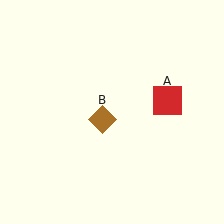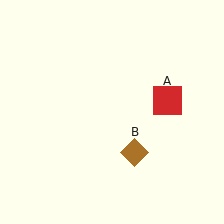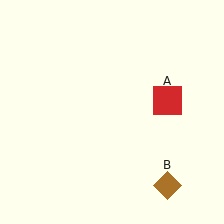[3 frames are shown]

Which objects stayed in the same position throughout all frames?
Red square (object A) remained stationary.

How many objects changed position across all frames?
1 object changed position: brown diamond (object B).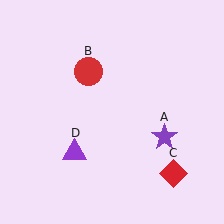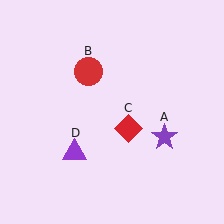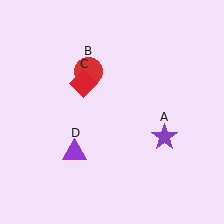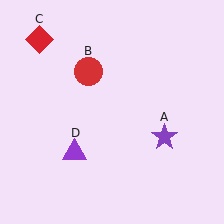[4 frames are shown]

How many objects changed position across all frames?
1 object changed position: red diamond (object C).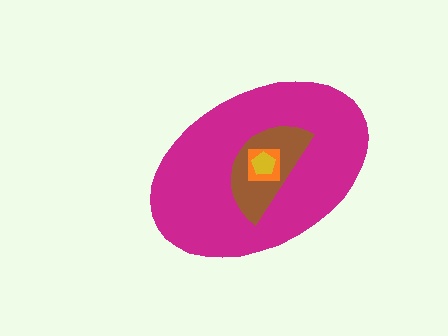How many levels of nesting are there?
4.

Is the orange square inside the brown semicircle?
Yes.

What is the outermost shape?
The magenta ellipse.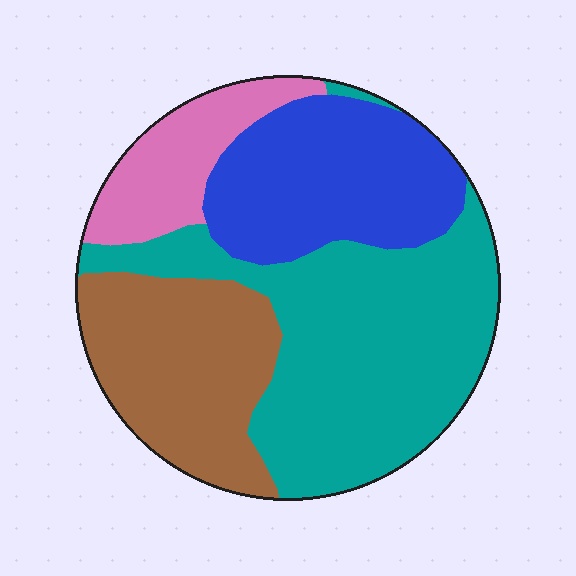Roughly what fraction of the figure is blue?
Blue covers around 25% of the figure.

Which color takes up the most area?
Teal, at roughly 40%.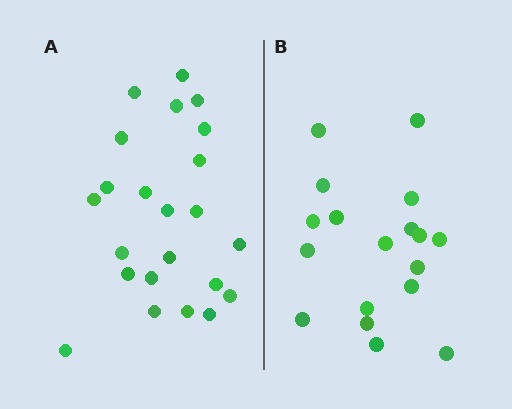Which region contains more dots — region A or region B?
Region A (the left region) has more dots.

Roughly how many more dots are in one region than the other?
Region A has about 5 more dots than region B.